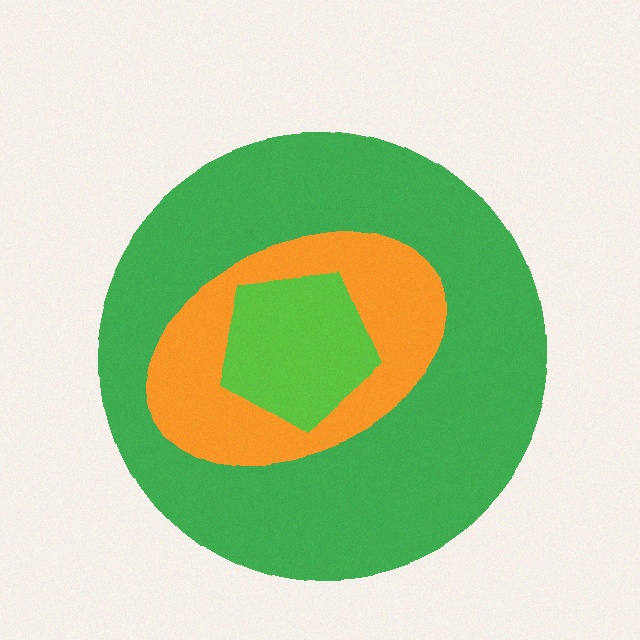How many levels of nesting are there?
3.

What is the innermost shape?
The lime pentagon.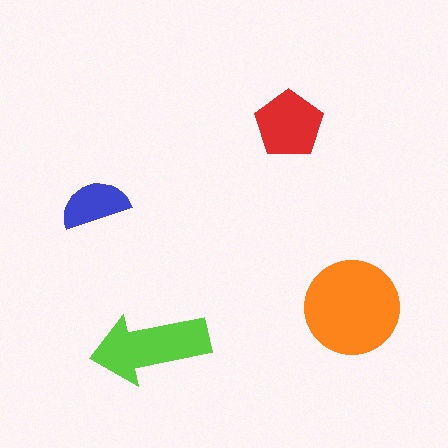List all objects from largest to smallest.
The orange circle, the lime arrow, the red pentagon, the blue semicircle.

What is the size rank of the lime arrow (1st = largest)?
2nd.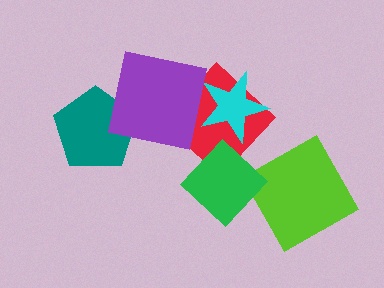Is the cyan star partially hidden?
No, no other shape covers it.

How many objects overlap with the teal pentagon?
1 object overlaps with the teal pentagon.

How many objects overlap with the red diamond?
3 objects overlap with the red diamond.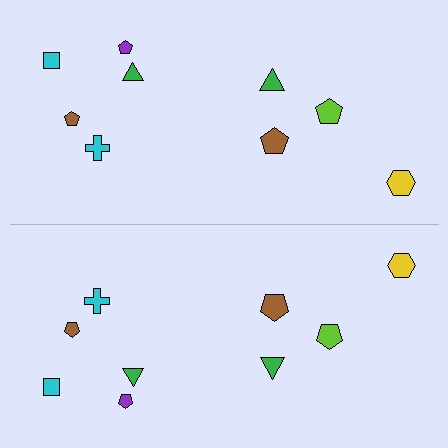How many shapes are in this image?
There are 18 shapes in this image.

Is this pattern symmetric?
Yes, this pattern has bilateral (reflection) symmetry.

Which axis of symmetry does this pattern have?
The pattern has a horizontal axis of symmetry running through the center of the image.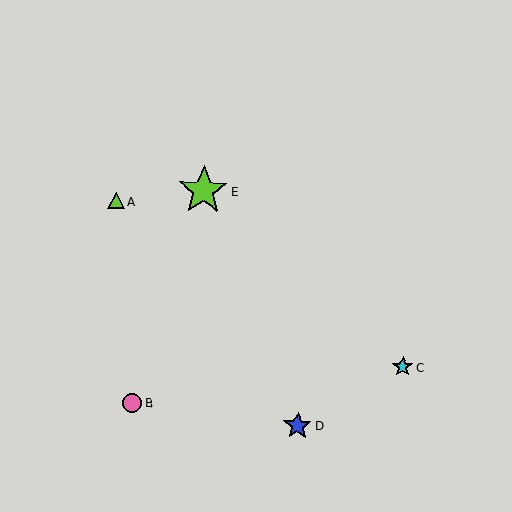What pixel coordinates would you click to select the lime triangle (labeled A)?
Click at (116, 201) to select the lime triangle A.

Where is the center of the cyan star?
The center of the cyan star is at (403, 367).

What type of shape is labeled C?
Shape C is a cyan star.